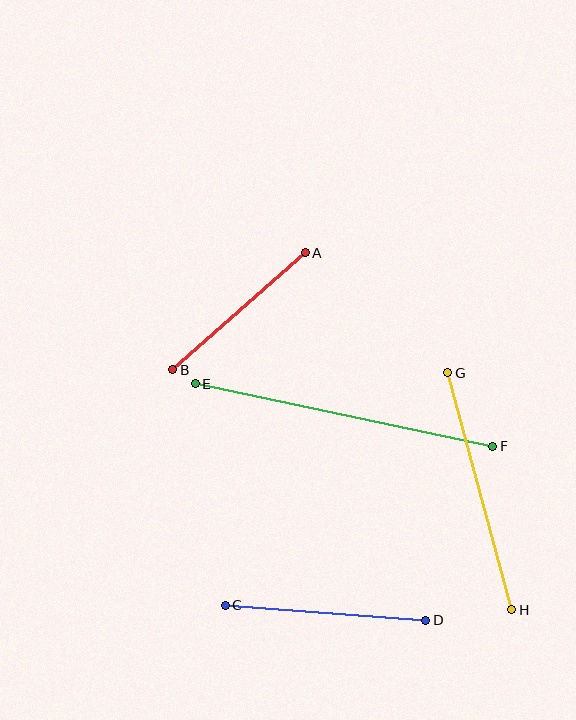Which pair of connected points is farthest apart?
Points E and F are farthest apart.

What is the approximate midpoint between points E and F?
The midpoint is at approximately (344, 415) pixels.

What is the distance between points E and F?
The distance is approximately 304 pixels.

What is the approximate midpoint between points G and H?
The midpoint is at approximately (480, 491) pixels.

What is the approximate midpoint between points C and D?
The midpoint is at approximately (326, 613) pixels.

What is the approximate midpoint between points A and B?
The midpoint is at approximately (239, 311) pixels.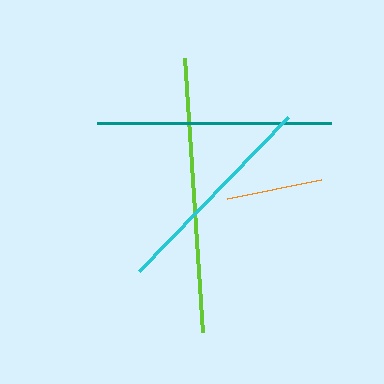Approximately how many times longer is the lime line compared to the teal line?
The lime line is approximately 1.2 times the length of the teal line.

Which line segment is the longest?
The lime line is the longest at approximately 275 pixels.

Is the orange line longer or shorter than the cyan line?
The cyan line is longer than the orange line.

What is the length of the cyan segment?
The cyan segment is approximately 215 pixels long.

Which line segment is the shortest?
The orange line is the shortest at approximately 95 pixels.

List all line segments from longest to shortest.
From longest to shortest: lime, teal, cyan, orange.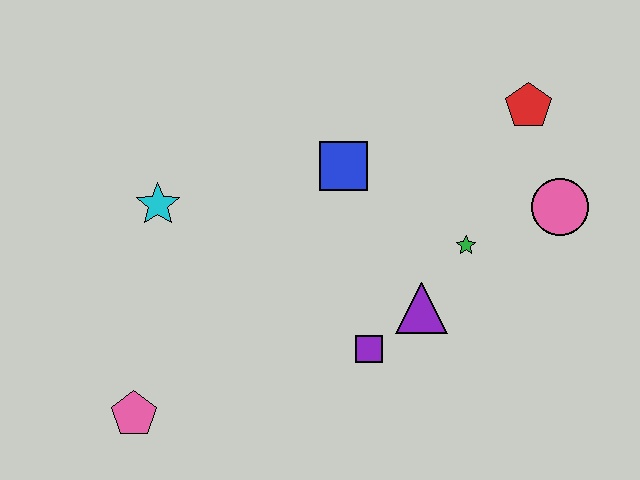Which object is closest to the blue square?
The green star is closest to the blue square.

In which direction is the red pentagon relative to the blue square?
The red pentagon is to the right of the blue square.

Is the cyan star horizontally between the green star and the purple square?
No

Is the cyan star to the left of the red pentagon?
Yes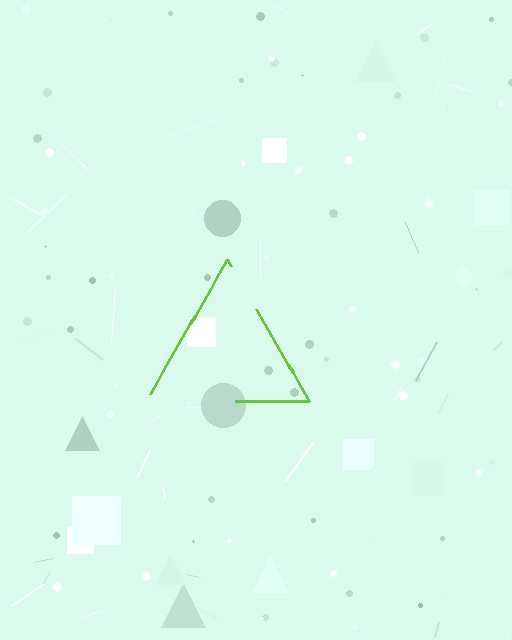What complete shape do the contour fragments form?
The contour fragments form a triangle.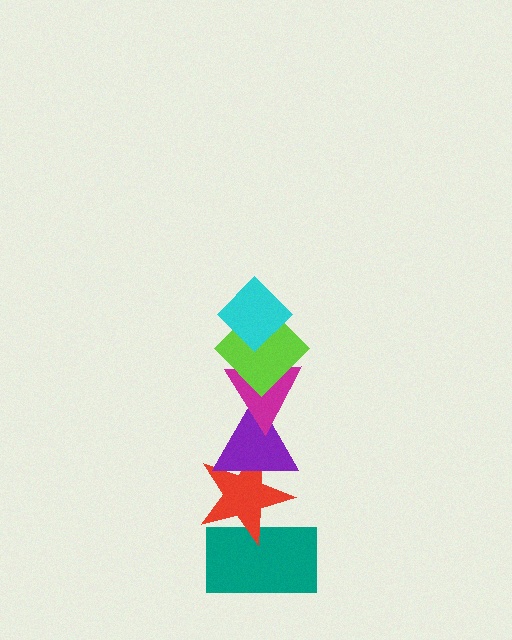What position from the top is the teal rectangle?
The teal rectangle is 6th from the top.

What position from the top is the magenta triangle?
The magenta triangle is 3rd from the top.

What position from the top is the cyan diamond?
The cyan diamond is 1st from the top.